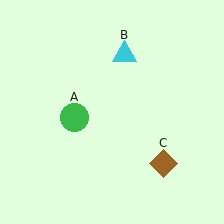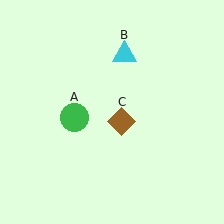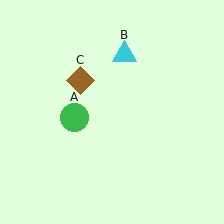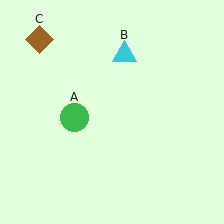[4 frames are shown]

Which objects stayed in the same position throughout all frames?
Green circle (object A) and cyan triangle (object B) remained stationary.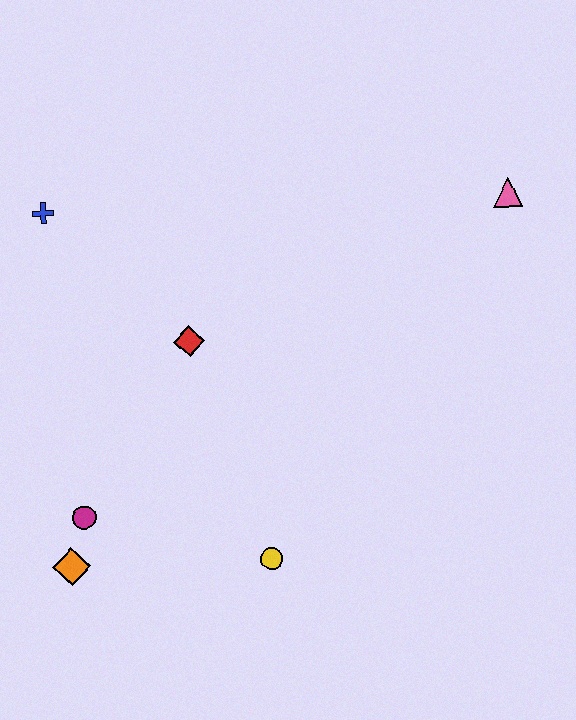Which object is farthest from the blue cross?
The pink triangle is farthest from the blue cross.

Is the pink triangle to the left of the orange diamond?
No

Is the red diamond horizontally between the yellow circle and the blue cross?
Yes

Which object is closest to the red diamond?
The blue cross is closest to the red diamond.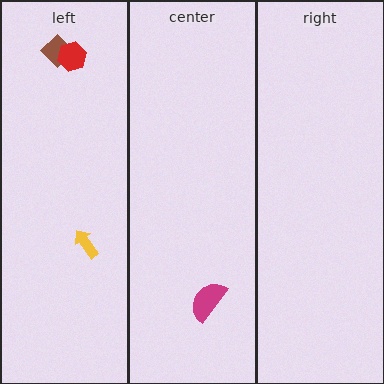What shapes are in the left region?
The brown diamond, the red hexagon, the yellow arrow.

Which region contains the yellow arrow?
The left region.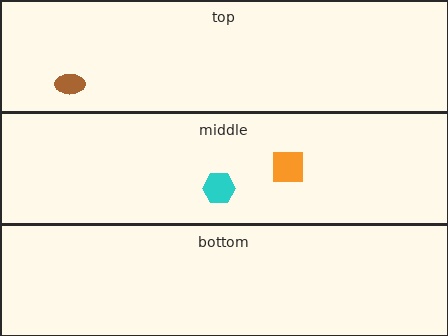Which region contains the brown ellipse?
The top region.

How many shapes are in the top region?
1.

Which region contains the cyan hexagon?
The middle region.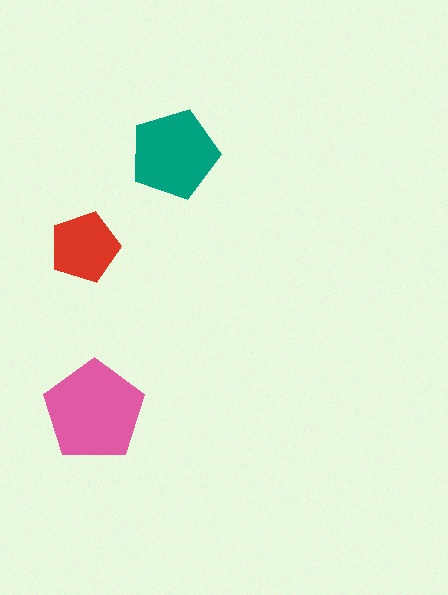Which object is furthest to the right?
The teal pentagon is rightmost.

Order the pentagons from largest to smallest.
the pink one, the teal one, the red one.